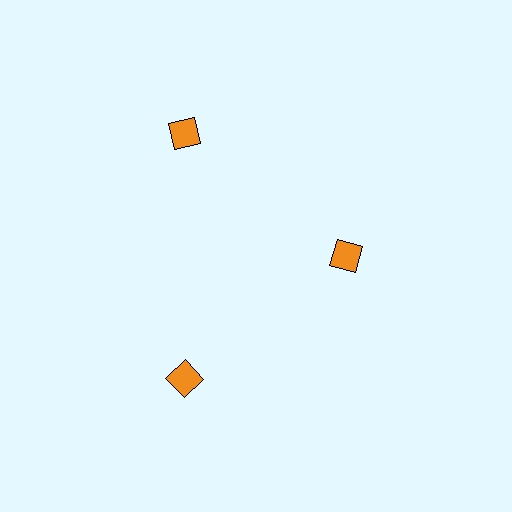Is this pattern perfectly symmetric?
No. The 3 orange squares are arranged in a ring, but one element near the 3 o'clock position is pulled inward toward the center, breaking the 3-fold rotational symmetry.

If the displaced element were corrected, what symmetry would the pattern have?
It would have 3-fold rotational symmetry — the pattern would map onto itself every 120 degrees.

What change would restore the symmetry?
The symmetry would be restored by moving it outward, back onto the ring so that all 3 squares sit at equal angles and equal distance from the center.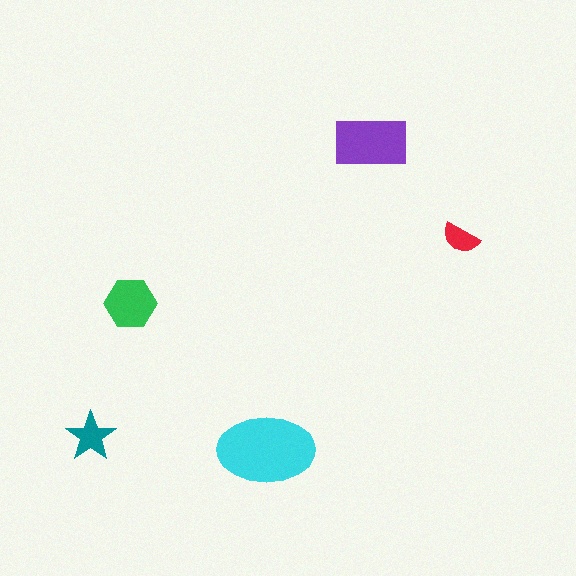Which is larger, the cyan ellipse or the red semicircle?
The cyan ellipse.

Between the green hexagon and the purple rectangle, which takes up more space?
The purple rectangle.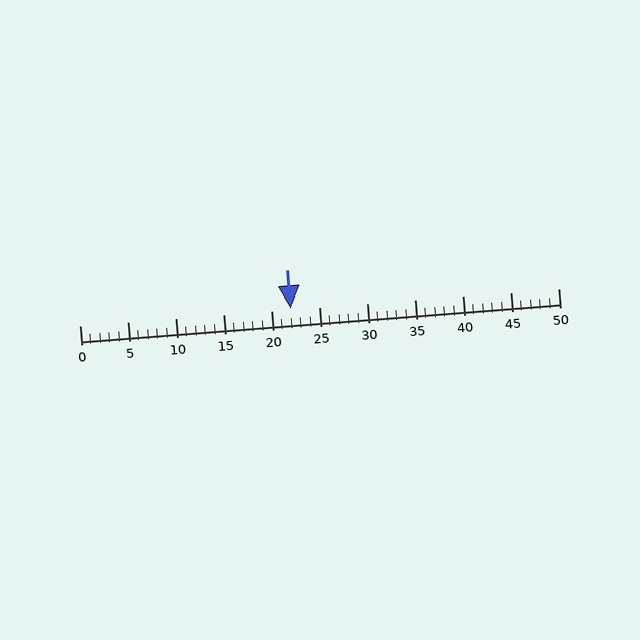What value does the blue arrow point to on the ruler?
The blue arrow points to approximately 22.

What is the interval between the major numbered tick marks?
The major tick marks are spaced 5 units apart.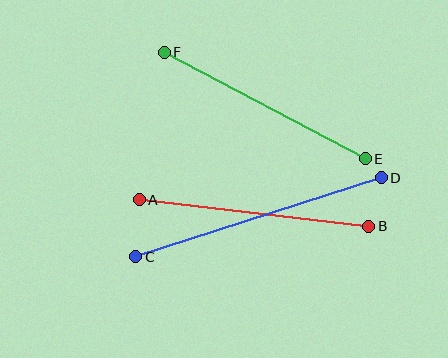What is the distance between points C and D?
The distance is approximately 258 pixels.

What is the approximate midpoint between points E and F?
The midpoint is at approximately (265, 105) pixels.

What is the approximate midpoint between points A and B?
The midpoint is at approximately (254, 213) pixels.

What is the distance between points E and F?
The distance is approximately 227 pixels.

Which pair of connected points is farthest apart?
Points C and D are farthest apart.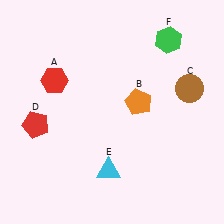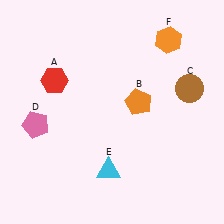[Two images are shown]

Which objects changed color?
D changed from red to pink. F changed from green to orange.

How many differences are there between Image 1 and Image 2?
There are 2 differences between the two images.